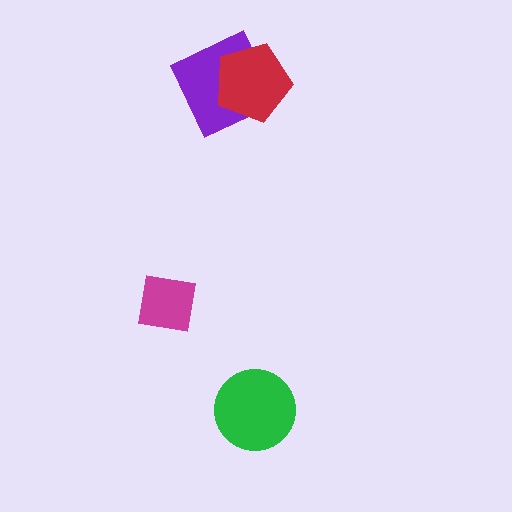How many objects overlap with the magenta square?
0 objects overlap with the magenta square.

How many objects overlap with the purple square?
1 object overlaps with the purple square.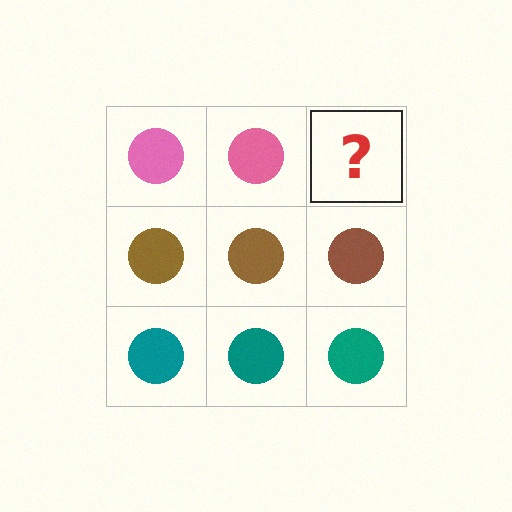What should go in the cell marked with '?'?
The missing cell should contain a pink circle.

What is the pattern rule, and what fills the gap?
The rule is that each row has a consistent color. The gap should be filled with a pink circle.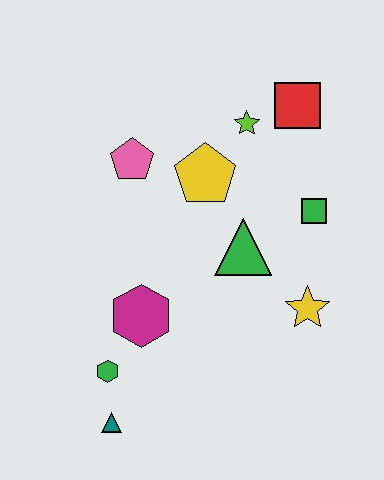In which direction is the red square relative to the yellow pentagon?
The red square is to the right of the yellow pentagon.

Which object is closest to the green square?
The green triangle is closest to the green square.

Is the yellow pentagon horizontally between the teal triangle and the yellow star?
Yes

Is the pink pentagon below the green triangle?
No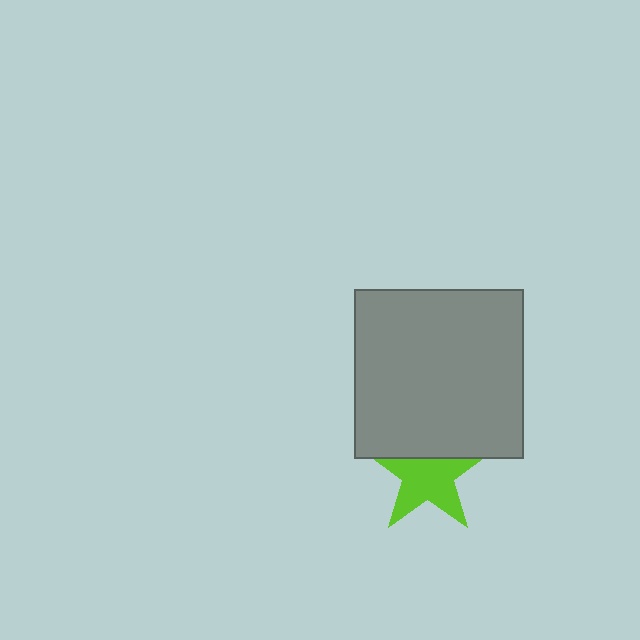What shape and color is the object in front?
The object in front is a gray square.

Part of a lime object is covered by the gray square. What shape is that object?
It is a star.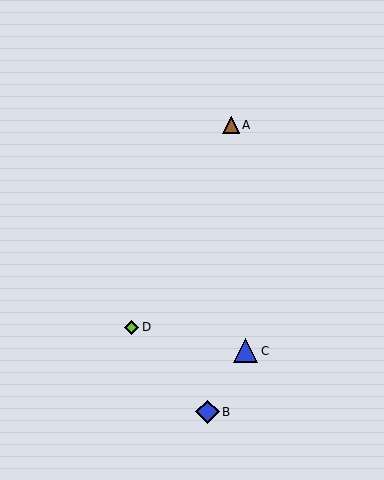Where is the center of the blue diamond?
The center of the blue diamond is at (207, 412).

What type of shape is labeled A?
Shape A is a brown triangle.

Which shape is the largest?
The blue triangle (labeled C) is the largest.